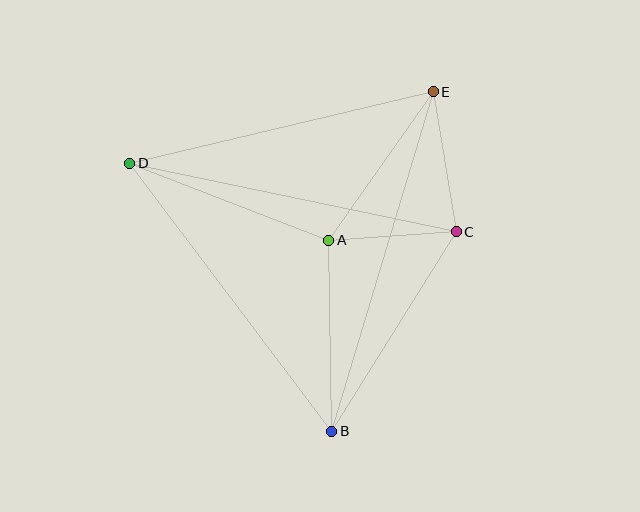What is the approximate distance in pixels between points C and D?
The distance between C and D is approximately 334 pixels.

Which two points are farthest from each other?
Points B and E are farthest from each other.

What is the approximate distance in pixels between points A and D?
The distance between A and D is approximately 213 pixels.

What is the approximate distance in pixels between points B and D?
The distance between B and D is approximately 335 pixels.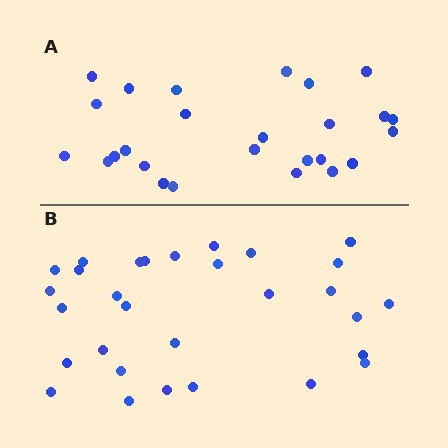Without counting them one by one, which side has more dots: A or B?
Region B (the bottom region) has more dots.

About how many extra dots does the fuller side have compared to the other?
Region B has about 4 more dots than region A.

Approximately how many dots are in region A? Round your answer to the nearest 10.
About 30 dots. (The exact count is 26, which rounds to 30.)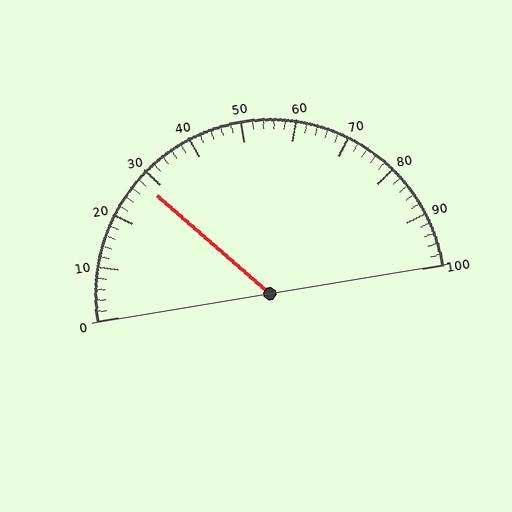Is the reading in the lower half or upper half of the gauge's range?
The reading is in the lower half of the range (0 to 100).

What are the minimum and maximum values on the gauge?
The gauge ranges from 0 to 100.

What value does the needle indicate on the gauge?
The needle indicates approximately 28.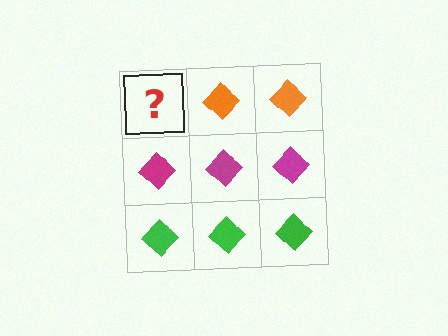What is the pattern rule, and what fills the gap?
The rule is that each row has a consistent color. The gap should be filled with an orange diamond.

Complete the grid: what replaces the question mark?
The question mark should be replaced with an orange diamond.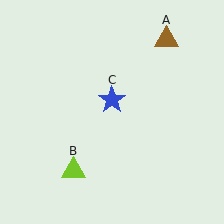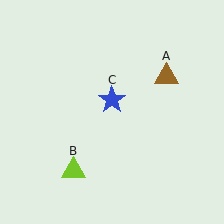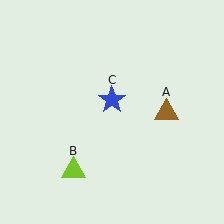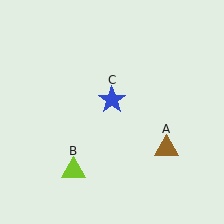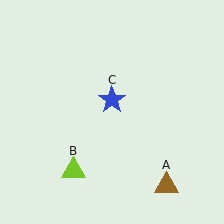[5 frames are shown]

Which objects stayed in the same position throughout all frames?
Lime triangle (object B) and blue star (object C) remained stationary.